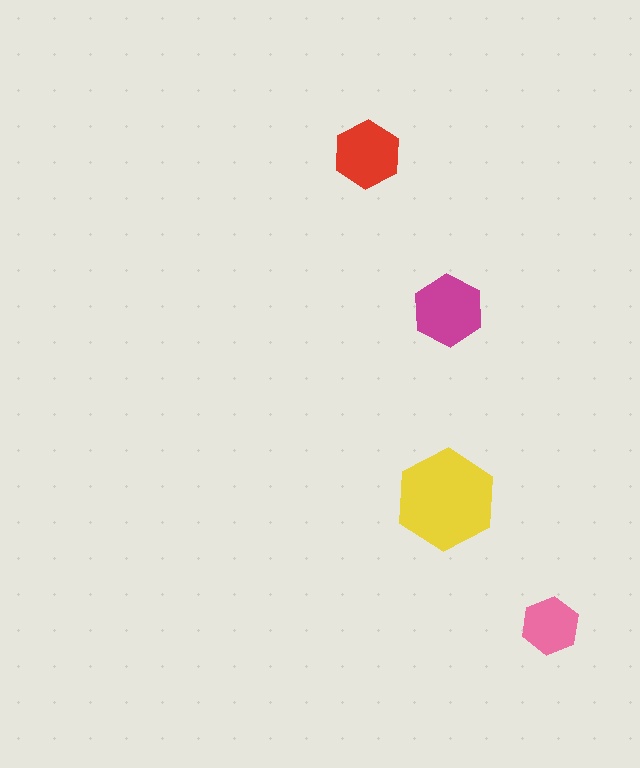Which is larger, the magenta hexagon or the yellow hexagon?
The yellow one.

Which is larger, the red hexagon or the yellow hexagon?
The yellow one.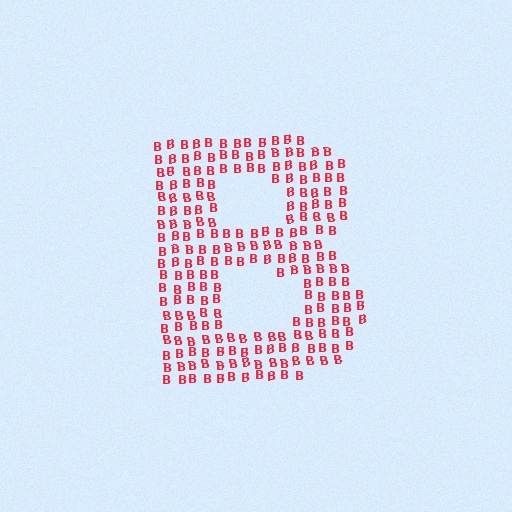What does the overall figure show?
The overall figure shows the letter B.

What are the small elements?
The small elements are letter B's.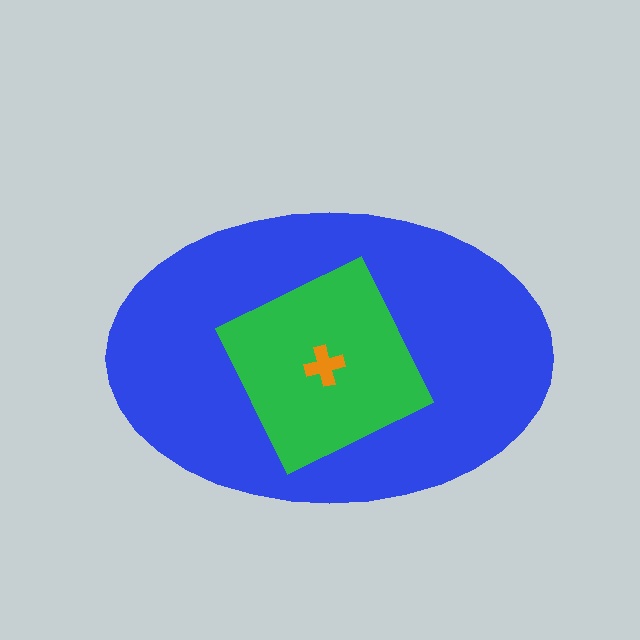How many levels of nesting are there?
3.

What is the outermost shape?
The blue ellipse.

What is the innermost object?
The orange cross.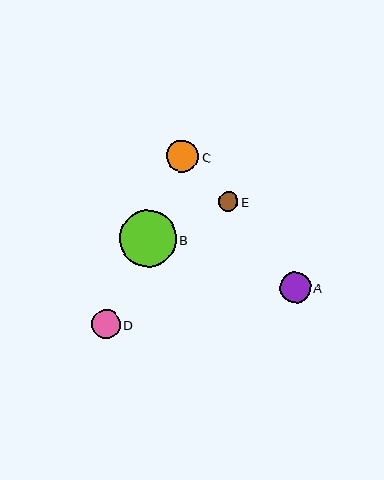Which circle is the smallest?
Circle E is the smallest with a size of approximately 20 pixels.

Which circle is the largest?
Circle B is the largest with a size of approximately 57 pixels.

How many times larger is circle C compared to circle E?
Circle C is approximately 1.6 times the size of circle E.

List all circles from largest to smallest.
From largest to smallest: B, C, A, D, E.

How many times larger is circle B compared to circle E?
Circle B is approximately 2.9 times the size of circle E.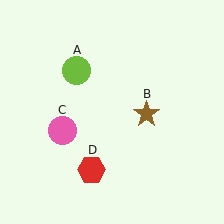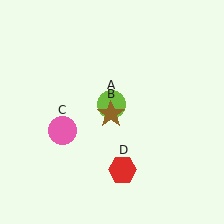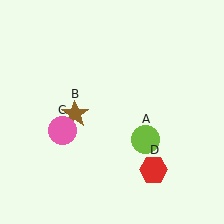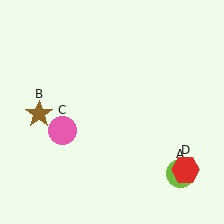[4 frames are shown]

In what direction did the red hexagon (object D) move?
The red hexagon (object D) moved right.